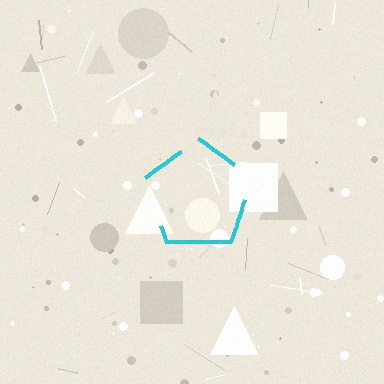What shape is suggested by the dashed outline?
The dashed outline suggests a pentagon.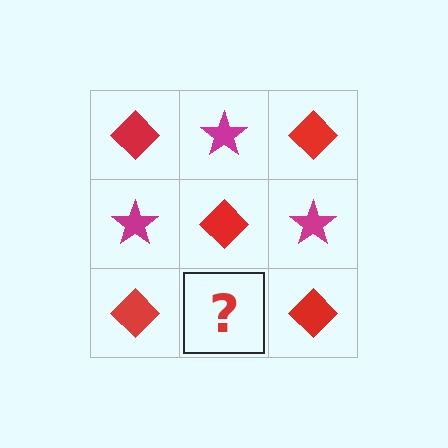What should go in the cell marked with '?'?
The missing cell should contain a magenta star.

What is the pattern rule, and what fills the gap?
The rule is that it alternates red diamond and magenta star in a checkerboard pattern. The gap should be filled with a magenta star.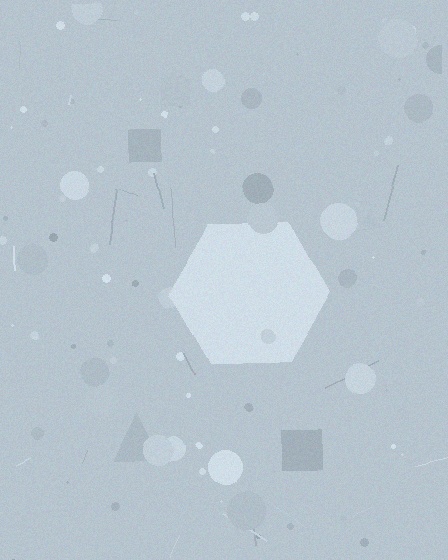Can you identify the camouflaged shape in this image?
The camouflaged shape is a hexagon.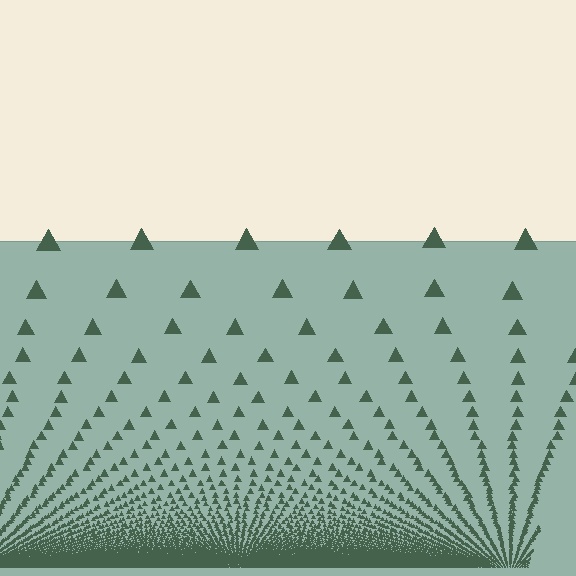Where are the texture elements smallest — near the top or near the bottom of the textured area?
Near the bottom.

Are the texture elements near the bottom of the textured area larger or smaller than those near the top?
Smaller. The gradient is inverted — elements near the bottom are smaller and denser.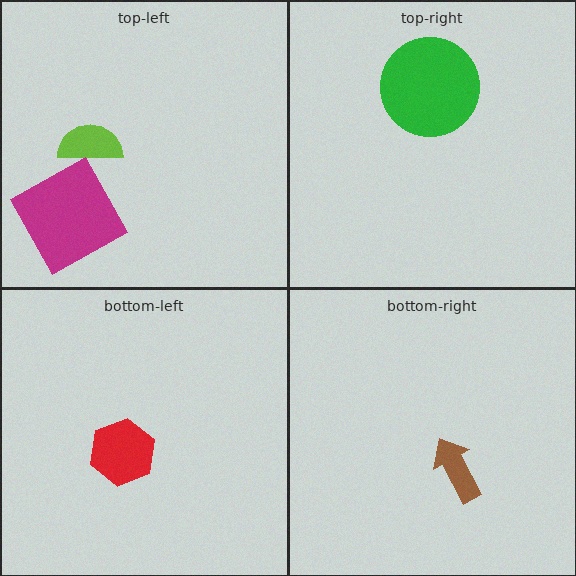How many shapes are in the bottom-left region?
1.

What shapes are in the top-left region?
The lime semicircle, the magenta square.